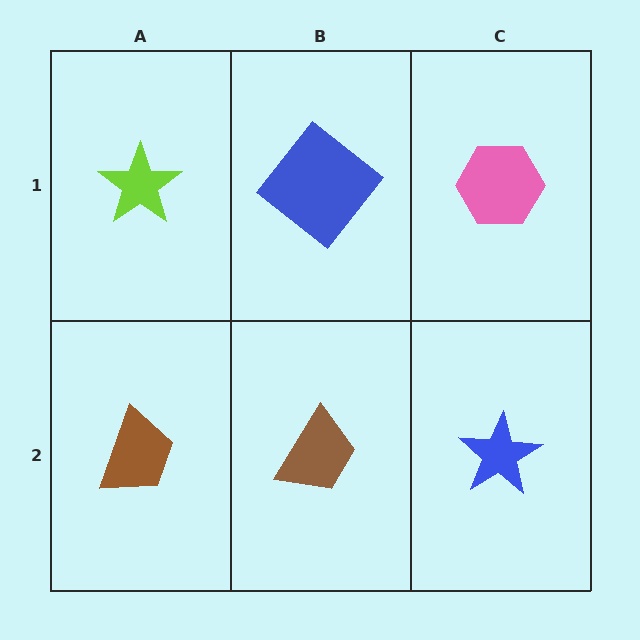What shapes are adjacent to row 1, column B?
A brown trapezoid (row 2, column B), a lime star (row 1, column A), a pink hexagon (row 1, column C).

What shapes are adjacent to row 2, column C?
A pink hexagon (row 1, column C), a brown trapezoid (row 2, column B).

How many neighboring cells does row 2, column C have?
2.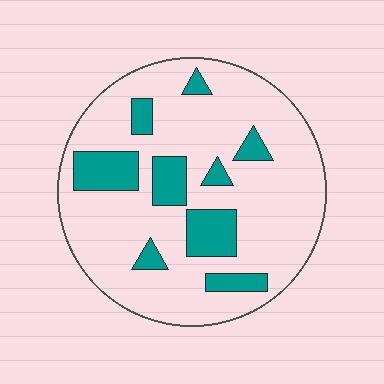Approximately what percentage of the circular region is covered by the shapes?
Approximately 20%.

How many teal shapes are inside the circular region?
9.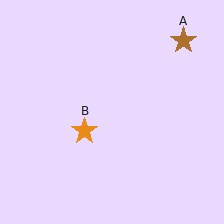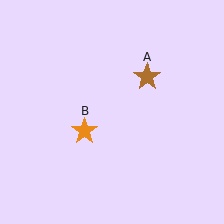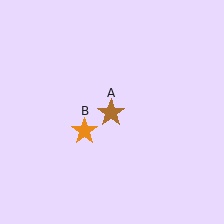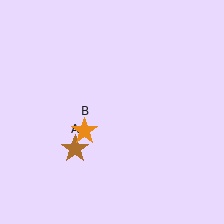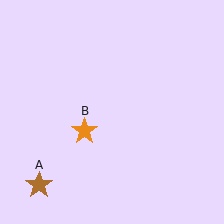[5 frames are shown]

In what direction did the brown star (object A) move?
The brown star (object A) moved down and to the left.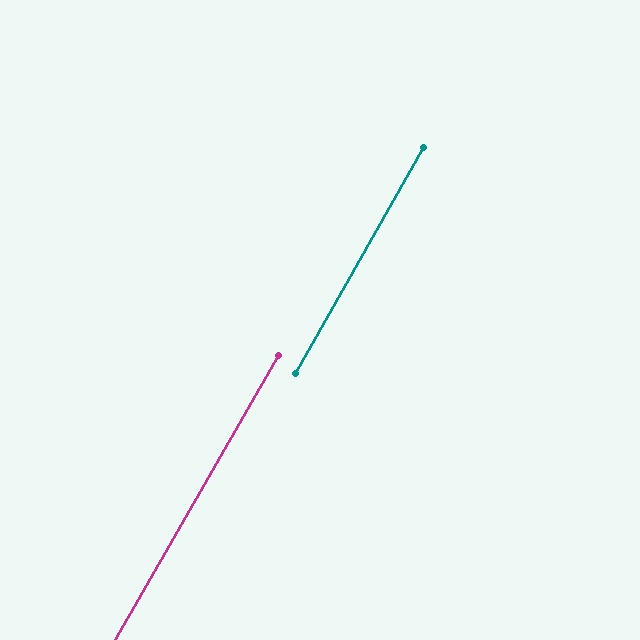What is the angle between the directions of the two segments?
Approximately 0 degrees.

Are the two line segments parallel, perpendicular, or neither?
Parallel — their directions differ by only 0.3°.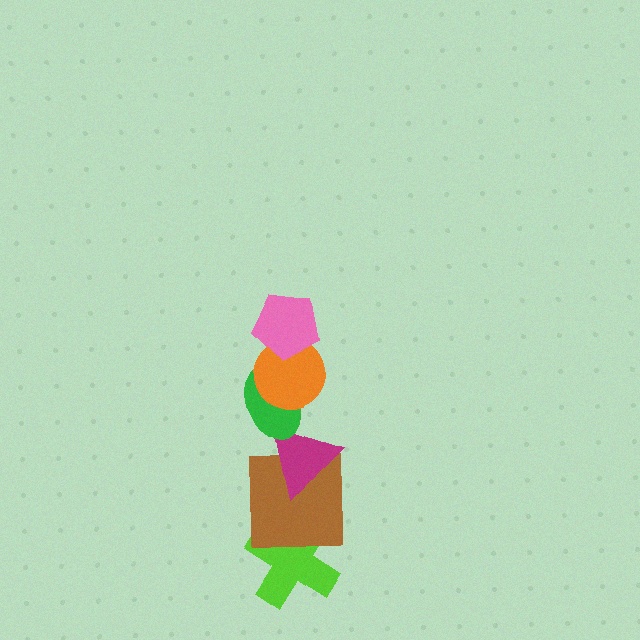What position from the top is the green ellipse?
The green ellipse is 3rd from the top.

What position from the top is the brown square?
The brown square is 5th from the top.